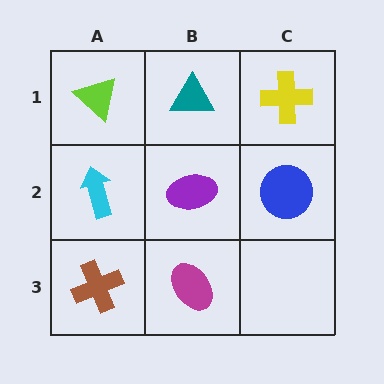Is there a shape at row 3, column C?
No, that cell is empty.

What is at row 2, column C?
A blue circle.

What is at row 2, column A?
A cyan arrow.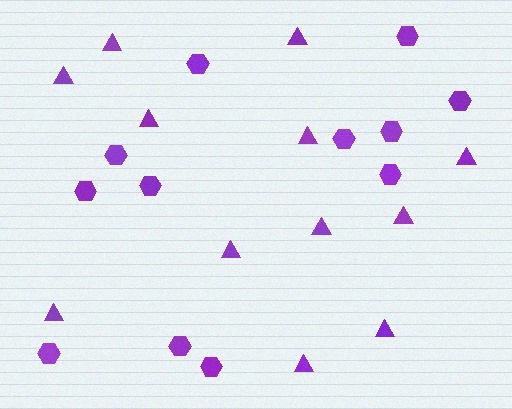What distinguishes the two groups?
There are 2 groups: one group of triangles (12) and one group of hexagons (12).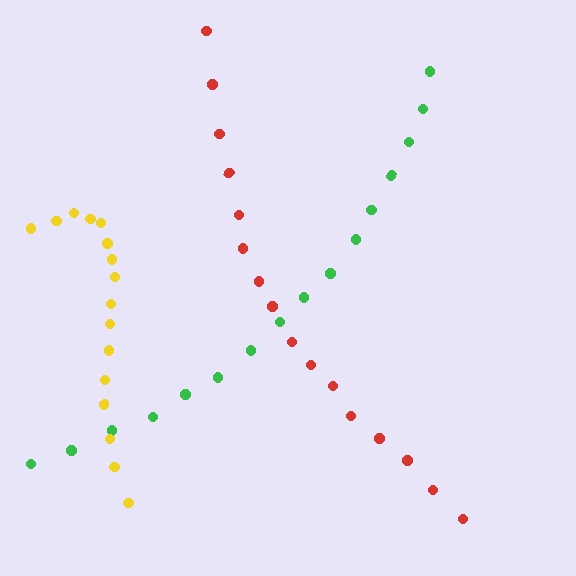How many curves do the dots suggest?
There are 3 distinct paths.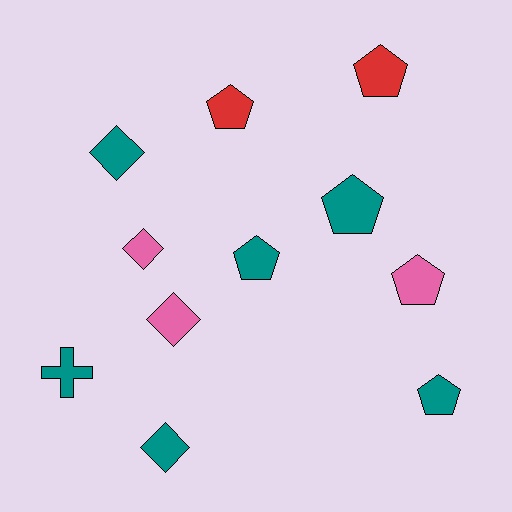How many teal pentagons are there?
There are 3 teal pentagons.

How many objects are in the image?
There are 11 objects.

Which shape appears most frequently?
Pentagon, with 6 objects.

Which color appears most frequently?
Teal, with 6 objects.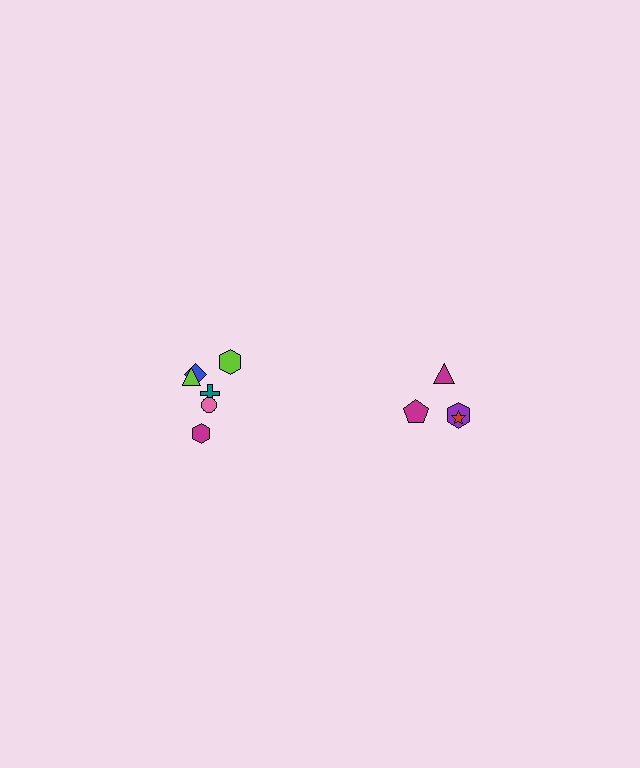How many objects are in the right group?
There are 4 objects.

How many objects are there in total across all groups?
There are 10 objects.